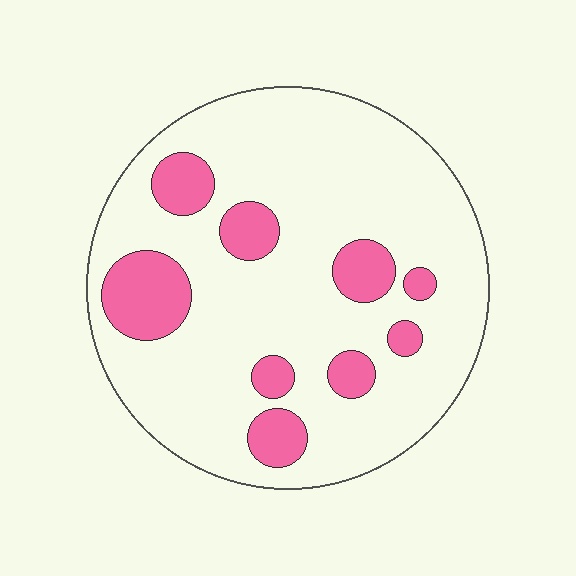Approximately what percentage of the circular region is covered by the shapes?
Approximately 20%.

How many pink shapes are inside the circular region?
9.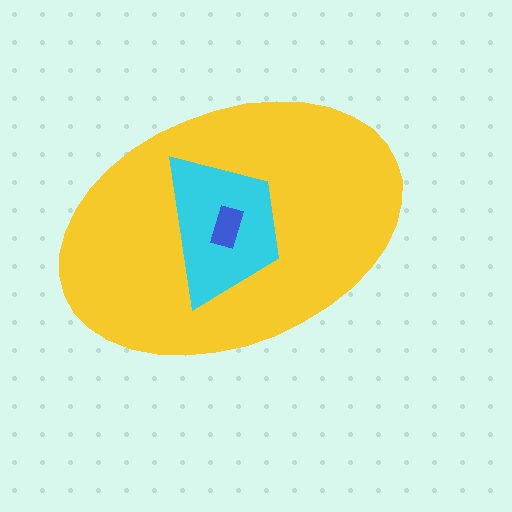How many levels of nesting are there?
3.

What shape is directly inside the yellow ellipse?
The cyan trapezoid.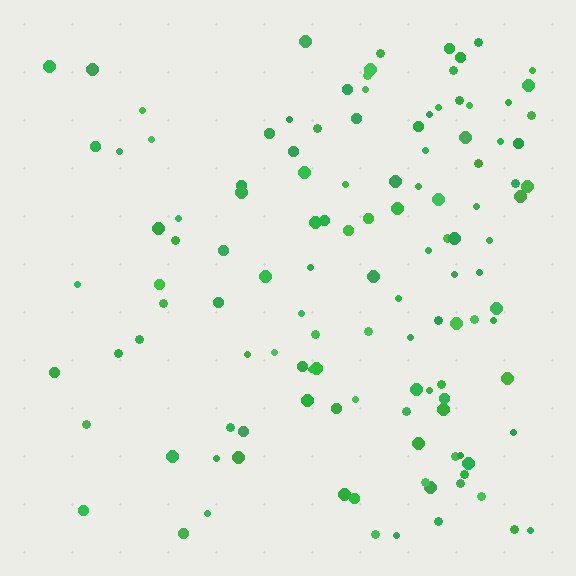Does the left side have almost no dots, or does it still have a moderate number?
Still a moderate number, just noticeably fewer than the right.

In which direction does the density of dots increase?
From left to right, with the right side densest.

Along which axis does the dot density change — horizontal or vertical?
Horizontal.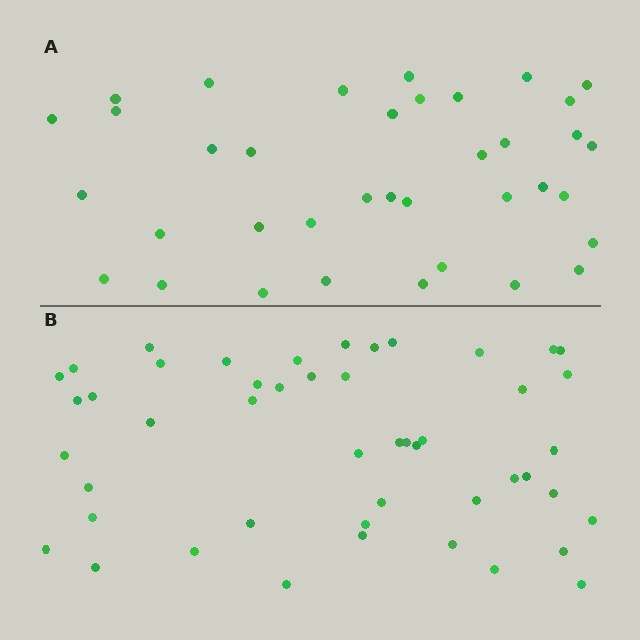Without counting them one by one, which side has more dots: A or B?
Region B (the bottom region) has more dots.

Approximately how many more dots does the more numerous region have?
Region B has roughly 12 or so more dots than region A.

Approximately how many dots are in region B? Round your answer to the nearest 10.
About 50 dots. (The exact count is 48, which rounds to 50.)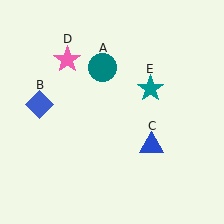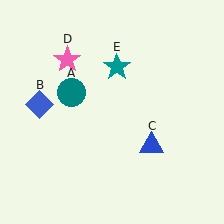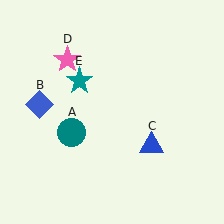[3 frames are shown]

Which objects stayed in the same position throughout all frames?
Blue diamond (object B) and blue triangle (object C) and pink star (object D) remained stationary.